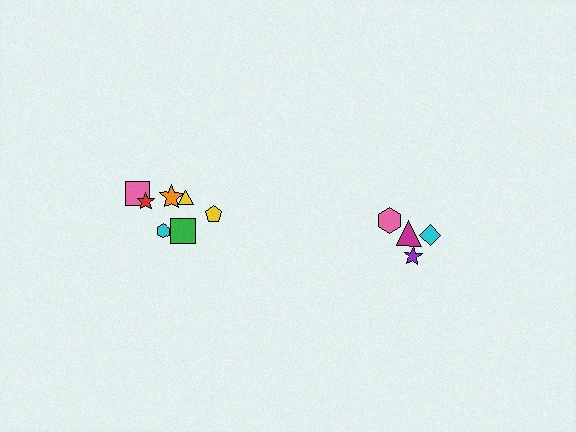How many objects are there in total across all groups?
There are 11 objects.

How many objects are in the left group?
There are 7 objects.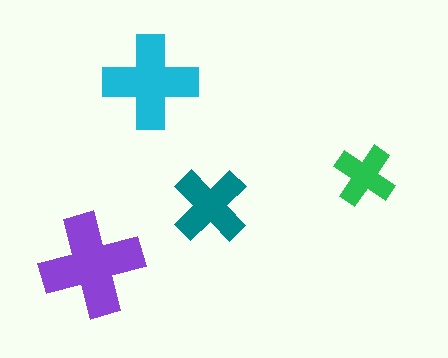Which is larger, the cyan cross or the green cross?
The cyan one.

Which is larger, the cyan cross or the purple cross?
The purple one.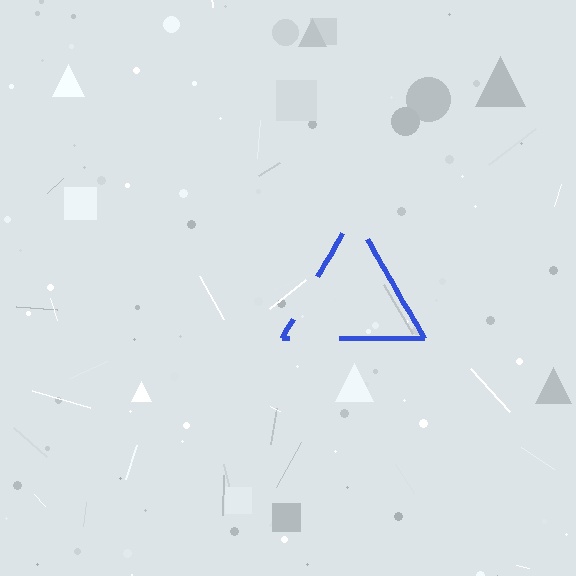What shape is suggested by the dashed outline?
The dashed outline suggests a triangle.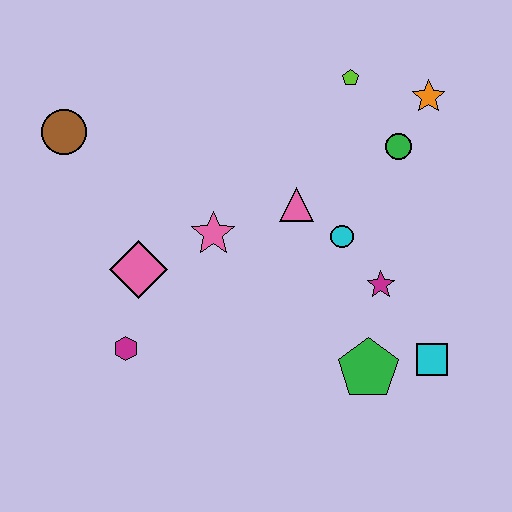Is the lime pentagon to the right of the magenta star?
No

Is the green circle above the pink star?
Yes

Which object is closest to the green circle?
The orange star is closest to the green circle.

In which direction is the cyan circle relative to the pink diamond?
The cyan circle is to the right of the pink diamond.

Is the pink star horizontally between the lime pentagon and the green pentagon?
No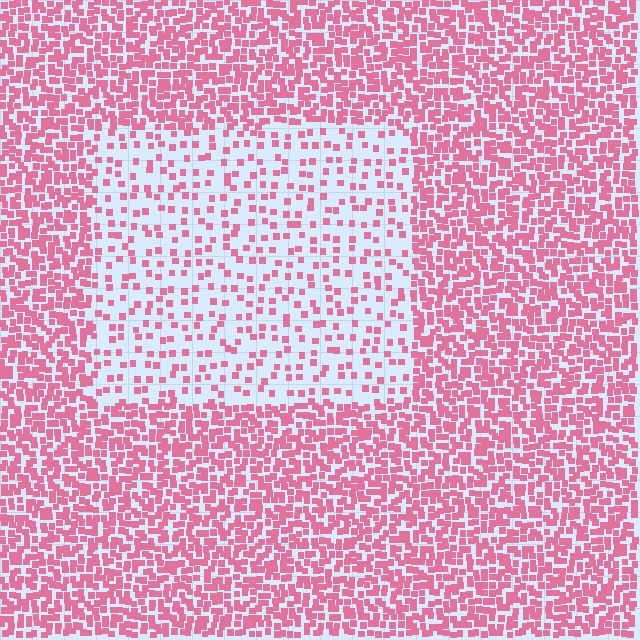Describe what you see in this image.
The image contains small pink elements arranged at two different densities. A rectangle-shaped region is visible where the elements are less densely packed than the surrounding area.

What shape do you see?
I see a rectangle.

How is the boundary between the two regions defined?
The boundary is defined by a change in element density (approximately 2.7x ratio). All elements are the same color, size, and shape.